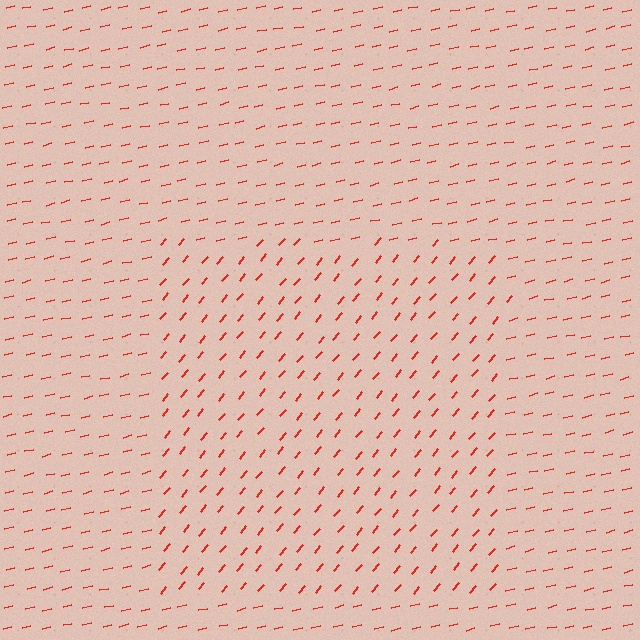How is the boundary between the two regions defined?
The boundary is defined purely by a change in line orientation (approximately 36 degrees difference). All lines are the same color and thickness.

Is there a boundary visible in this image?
Yes, there is a texture boundary formed by a change in line orientation.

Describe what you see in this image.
The image is filled with small red line segments. A rectangle region in the image has lines oriented differently from the surrounding lines, creating a visible texture boundary.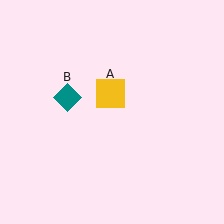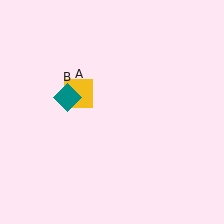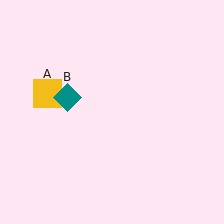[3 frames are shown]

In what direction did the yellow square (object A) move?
The yellow square (object A) moved left.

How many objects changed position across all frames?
1 object changed position: yellow square (object A).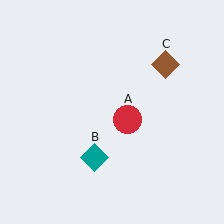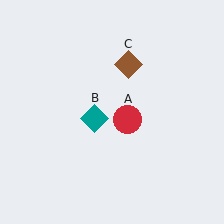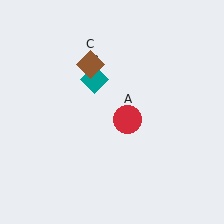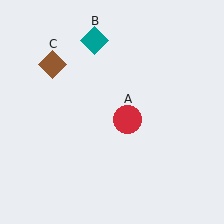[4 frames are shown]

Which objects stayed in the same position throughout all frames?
Red circle (object A) remained stationary.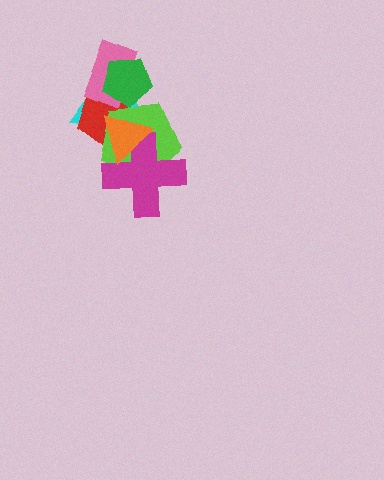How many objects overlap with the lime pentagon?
5 objects overlap with the lime pentagon.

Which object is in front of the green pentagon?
The lime pentagon is in front of the green pentagon.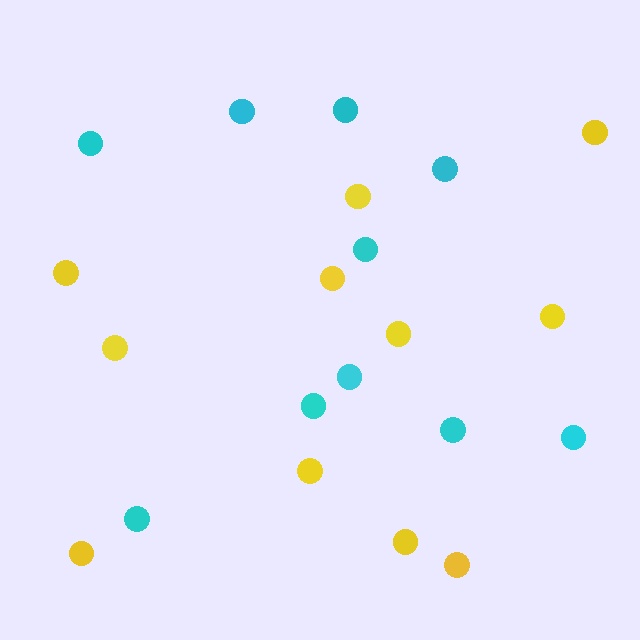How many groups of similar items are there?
There are 2 groups: one group of cyan circles (10) and one group of yellow circles (11).